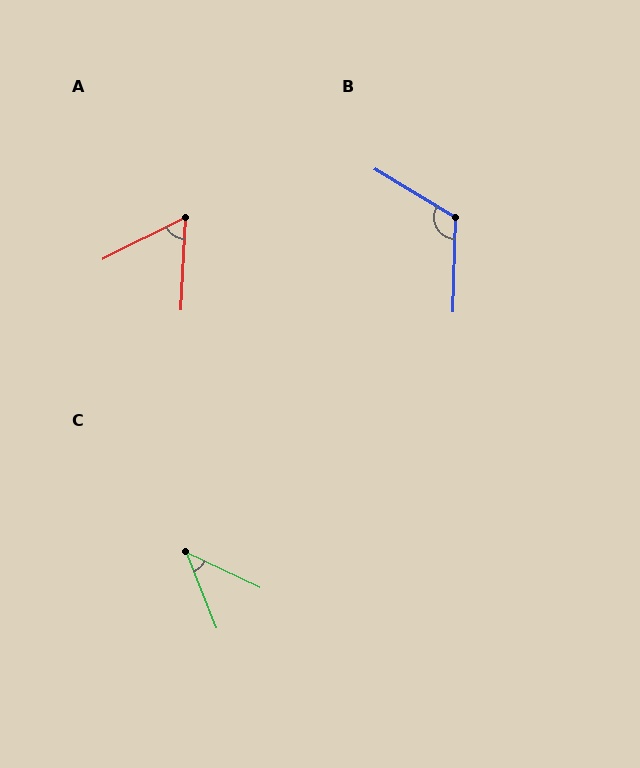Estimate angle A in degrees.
Approximately 60 degrees.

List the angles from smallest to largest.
C (43°), A (60°), B (120°).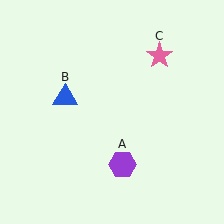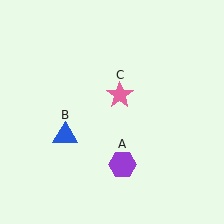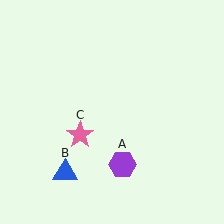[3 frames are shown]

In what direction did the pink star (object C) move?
The pink star (object C) moved down and to the left.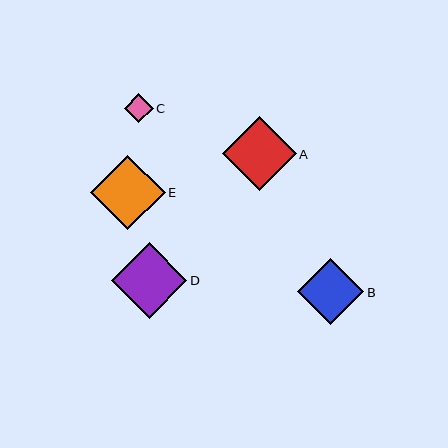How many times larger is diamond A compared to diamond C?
Diamond A is approximately 2.6 times the size of diamond C.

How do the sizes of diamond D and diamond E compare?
Diamond D and diamond E are approximately the same size.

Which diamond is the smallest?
Diamond C is the smallest with a size of approximately 29 pixels.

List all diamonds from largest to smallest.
From largest to smallest: D, E, A, B, C.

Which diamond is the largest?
Diamond D is the largest with a size of approximately 76 pixels.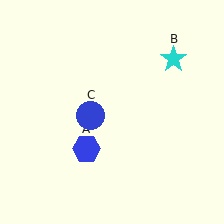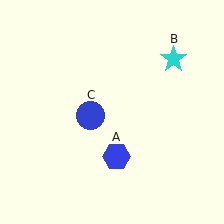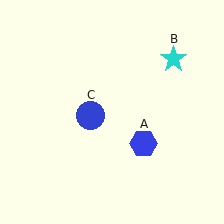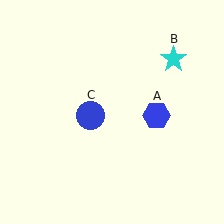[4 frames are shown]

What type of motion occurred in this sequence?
The blue hexagon (object A) rotated counterclockwise around the center of the scene.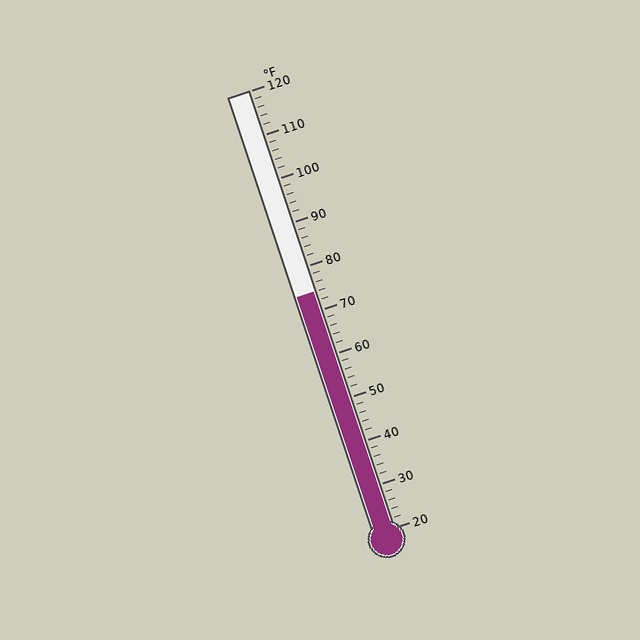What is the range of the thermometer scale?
The thermometer scale ranges from 20°F to 120°F.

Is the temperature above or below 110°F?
The temperature is below 110°F.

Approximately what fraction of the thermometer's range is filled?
The thermometer is filled to approximately 55% of its range.